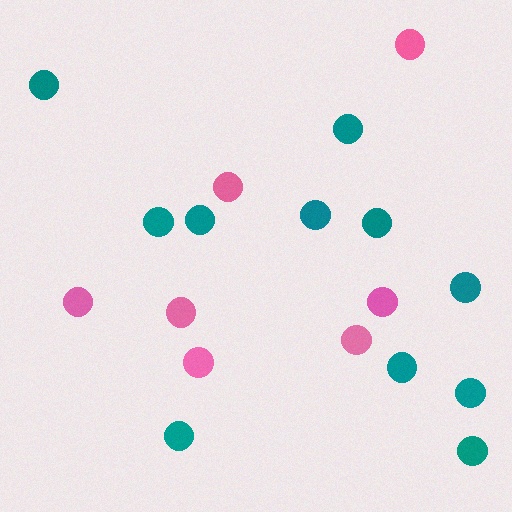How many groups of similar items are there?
There are 2 groups: one group of pink circles (7) and one group of teal circles (11).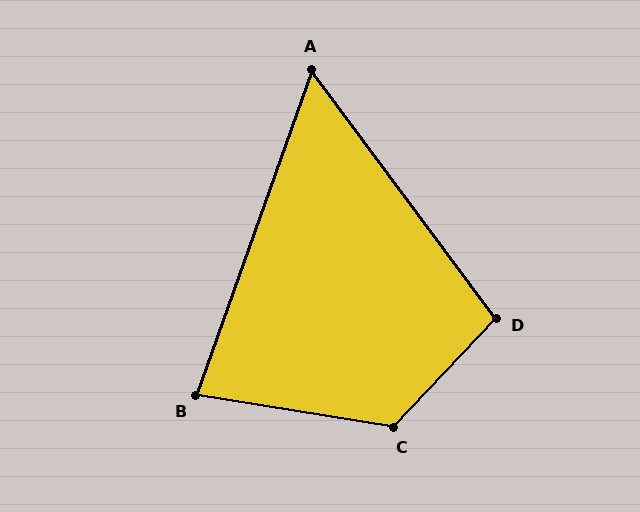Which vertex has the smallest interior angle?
A, at approximately 56 degrees.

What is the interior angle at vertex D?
Approximately 100 degrees (obtuse).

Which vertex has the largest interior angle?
C, at approximately 124 degrees.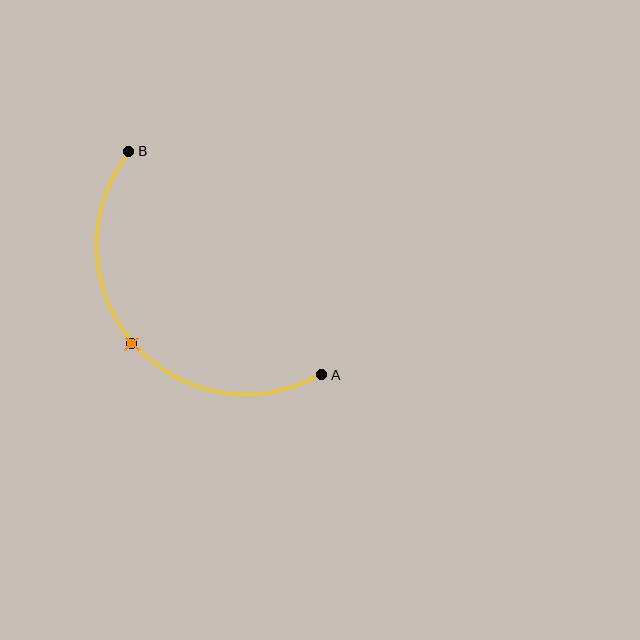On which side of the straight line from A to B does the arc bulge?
The arc bulges below and to the left of the straight line connecting A and B.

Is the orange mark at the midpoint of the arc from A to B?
Yes. The orange mark lies on the arc at equal arc-length from both A and B — it is the arc midpoint.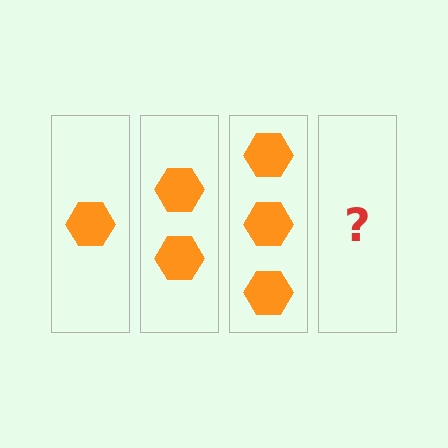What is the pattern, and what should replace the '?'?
The pattern is that each step adds one more hexagon. The '?' should be 4 hexagons.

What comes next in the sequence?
The next element should be 4 hexagons.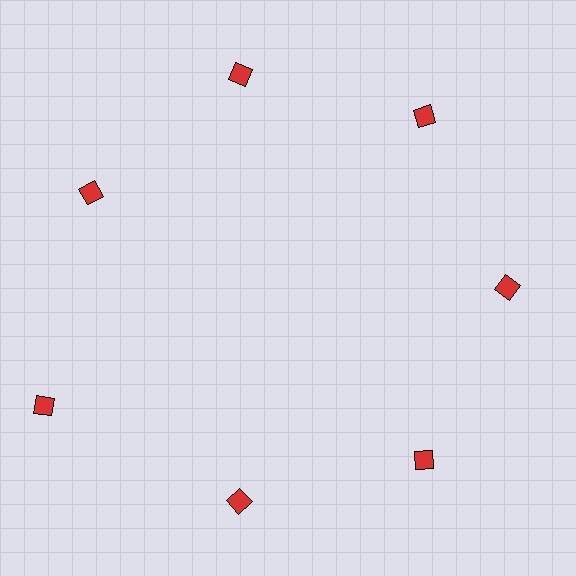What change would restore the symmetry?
The symmetry would be restored by moving it inward, back onto the ring so that all 7 diamonds sit at equal angles and equal distance from the center.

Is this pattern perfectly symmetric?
No. The 7 red diamonds are arranged in a ring, but one element near the 8 o'clock position is pushed outward from the center, breaking the 7-fold rotational symmetry.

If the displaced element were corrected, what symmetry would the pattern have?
It would have 7-fold rotational symmetry — the pattern would map onto itself every 51 degrees.